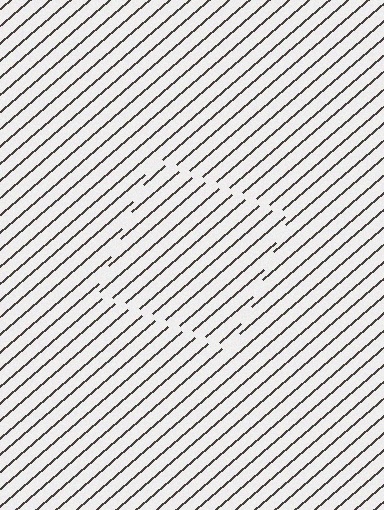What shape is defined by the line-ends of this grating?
An illusory square. The interior of the shape contains the same grating, shifted by half a period — the contour is defined by the phase discontinuity where line-ends from the inner and outer gratings abut.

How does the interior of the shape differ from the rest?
The interior of the shape contains the same grating, shifted by half a period — the contour is defined by the phase discontinuity where line-ends from the inner and outer gratings abut.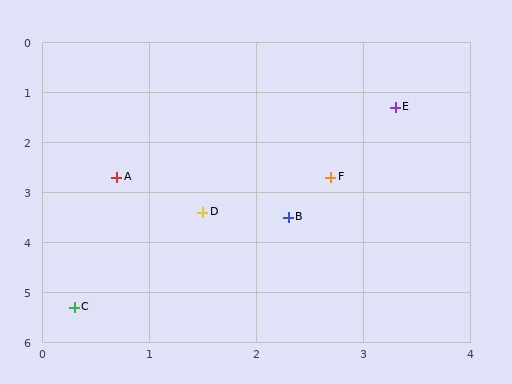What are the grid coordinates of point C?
Point C is at approximately (0.3, 5.3).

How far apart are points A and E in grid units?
Points A and E are about 3.0 grid units apart.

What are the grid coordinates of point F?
Point F is at approximately (2.7, 2.7).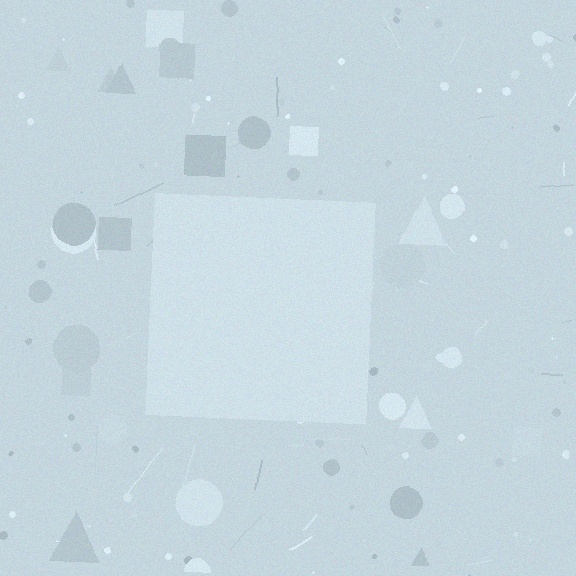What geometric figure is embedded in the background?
A square is embedded in the background.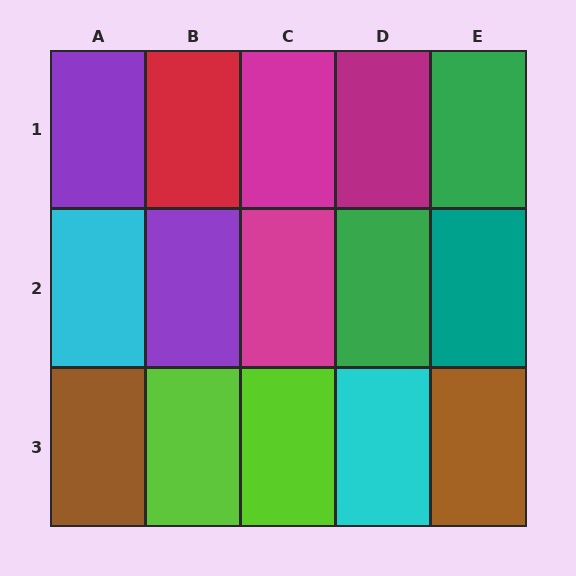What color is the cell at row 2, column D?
Green.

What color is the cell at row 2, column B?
Purple.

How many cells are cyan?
2 cells are cyan.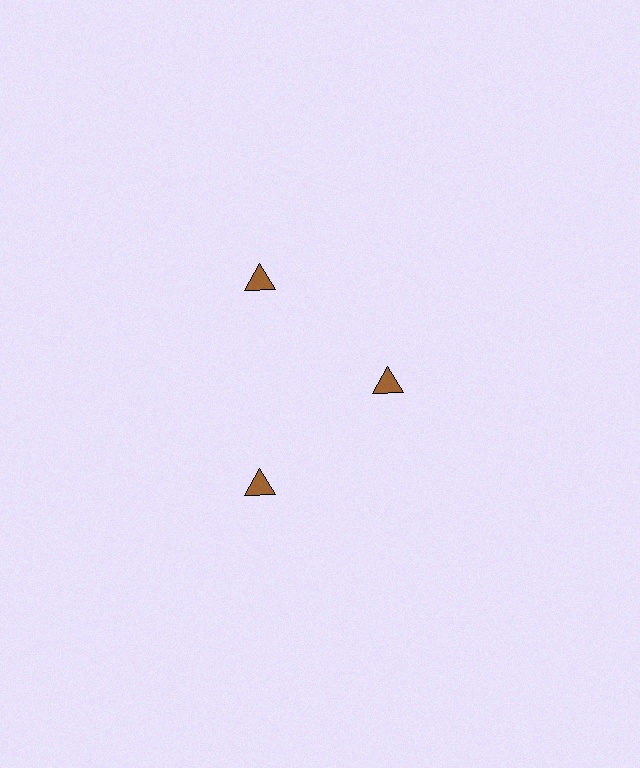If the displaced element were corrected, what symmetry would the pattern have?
It would have 3-fold rotational symmetry — the pattern would map onto itself every 120 degrees.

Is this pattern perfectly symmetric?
No. The 3 brown triangles are arranged in a ring, but one element near the 3 o'clock position is pulled inward toward the center, breaking the 3-fold rotational symmetry.